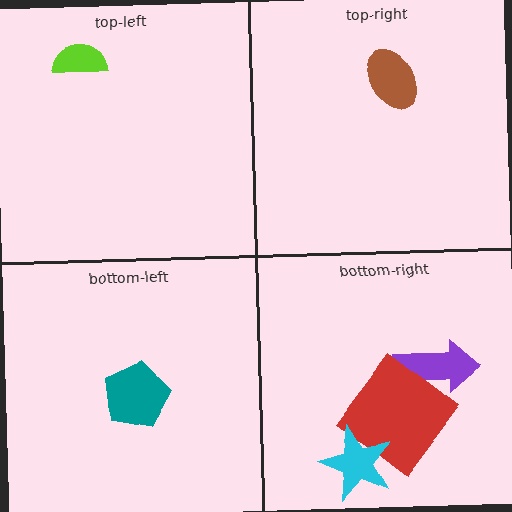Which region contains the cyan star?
The bottom-right region.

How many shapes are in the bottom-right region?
3.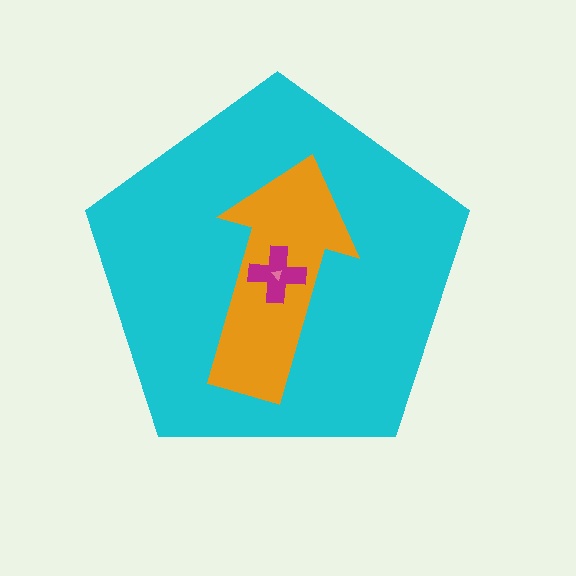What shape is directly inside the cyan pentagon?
The orange arrow.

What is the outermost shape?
The cyan pentagon.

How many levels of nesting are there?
4.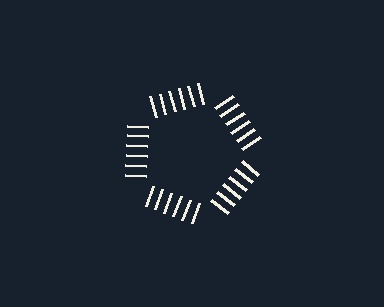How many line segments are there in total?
30 — 6 along each of the 5 edges.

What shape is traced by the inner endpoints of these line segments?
An illusory pentagon — the line segments terminate on its edges but no continuous stroke is drawn.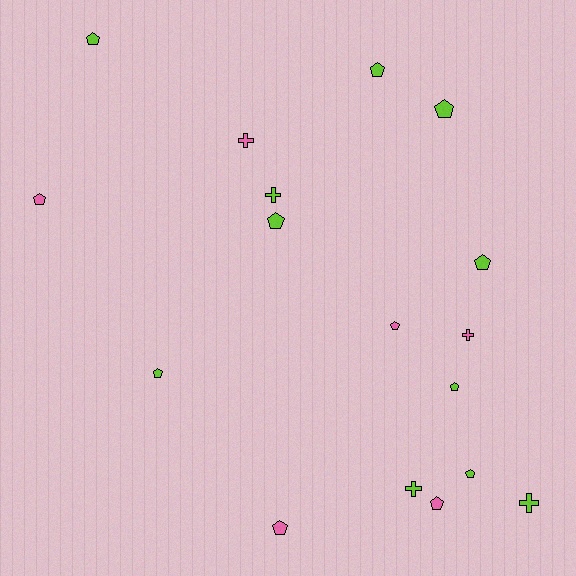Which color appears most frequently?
Lime, with 11 objects.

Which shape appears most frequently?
Pentagon, with 12 objects.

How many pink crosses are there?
There are 2 pink crosses.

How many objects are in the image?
There are 17 objects.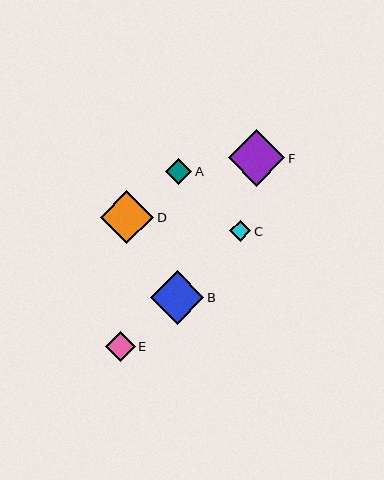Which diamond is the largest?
Diamond F is the largest with a size of approximately 57 pixels.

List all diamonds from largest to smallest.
From largest to smallest: F, B, D, E, A, C.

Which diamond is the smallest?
Diamond C is the smallest with a size of approximately 21 pixels.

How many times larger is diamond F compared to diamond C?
Diamond F is approximately 2.7 times the size of diamond C.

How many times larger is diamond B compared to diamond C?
Diamond B is approximately 2.5 times the size of diamond C.